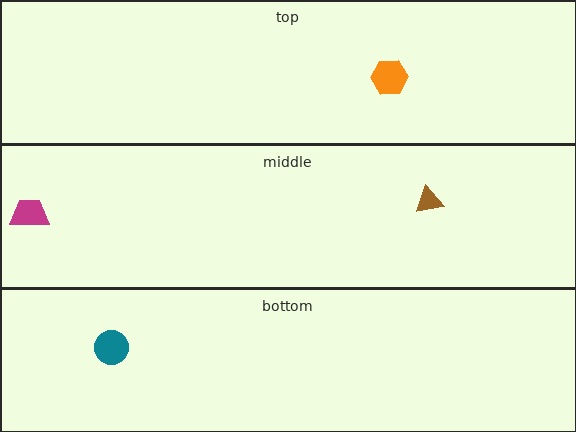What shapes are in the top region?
The orange hexagon.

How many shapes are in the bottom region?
1.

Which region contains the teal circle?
The bottom region.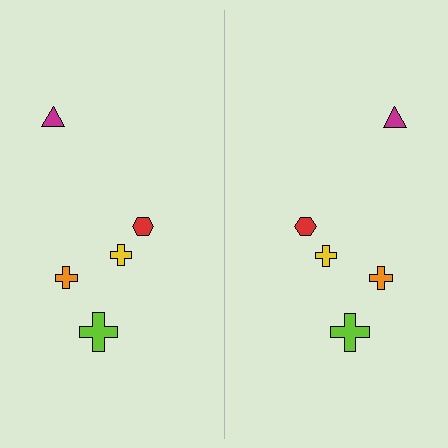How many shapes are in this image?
There are 10 shapes in this image.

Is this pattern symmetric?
Yes, this pattern has bilateral (reflection) symmetry.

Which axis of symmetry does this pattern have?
The pattern has a vertical axis of symmetry running through the center of the image.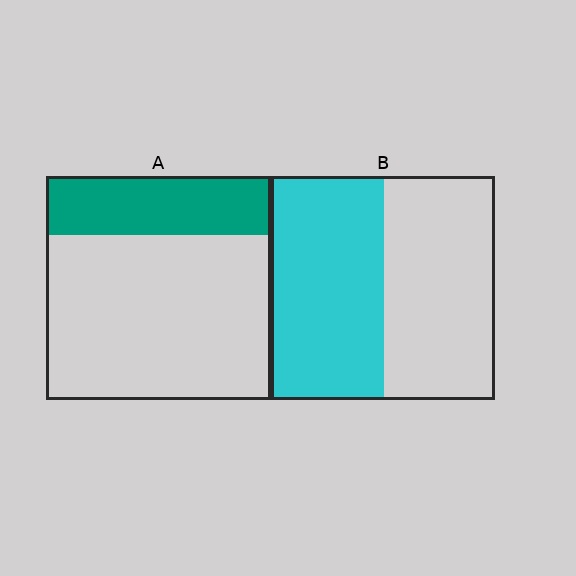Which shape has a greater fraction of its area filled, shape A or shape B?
Shape B.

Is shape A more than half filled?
No.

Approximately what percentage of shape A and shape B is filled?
A is approximately 25% and B is approximately 50%.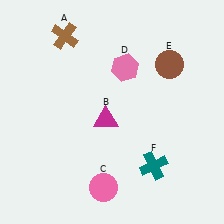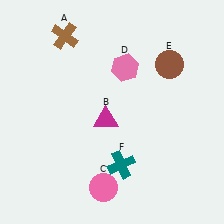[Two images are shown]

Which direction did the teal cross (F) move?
The teal cross (F) moved left.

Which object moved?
The teal cross (F) moved left.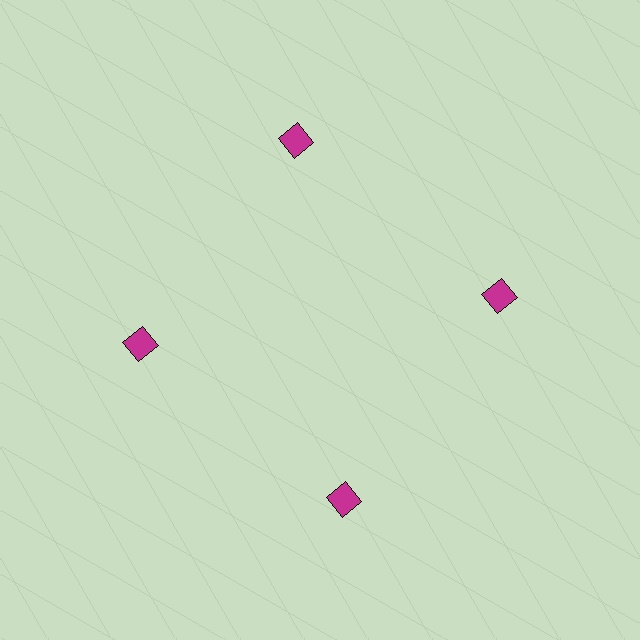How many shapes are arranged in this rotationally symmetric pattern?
There are 4 shapes, arranged in 4 groups of 1.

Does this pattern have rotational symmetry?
Yes, this pattern has 4-fold rotational symmetry. It looks the same after rotating 90 degrees around the center.